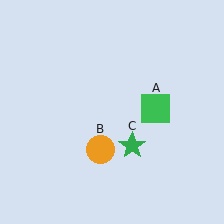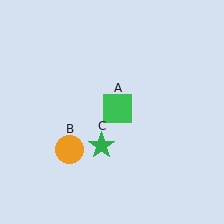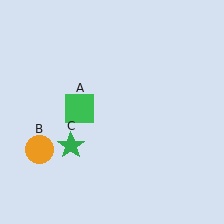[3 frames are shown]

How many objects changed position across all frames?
3 objects changed position: green square (object A), orange circle (object B), green star (object C).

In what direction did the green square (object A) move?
The green square (object A) moved left.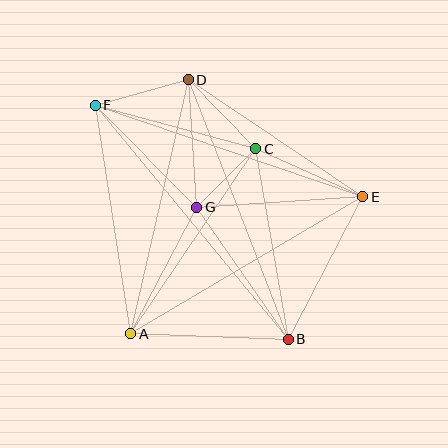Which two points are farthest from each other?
Points B and F are farthest from each other.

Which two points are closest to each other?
Points C and G are closest to each other.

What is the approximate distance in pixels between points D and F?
The distance between D and F is approximately 97 pixels.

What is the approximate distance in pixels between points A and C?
The distance between A and C is approximately 223 pixels.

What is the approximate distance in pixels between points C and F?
The distance between C and F is approximately 167 pixels.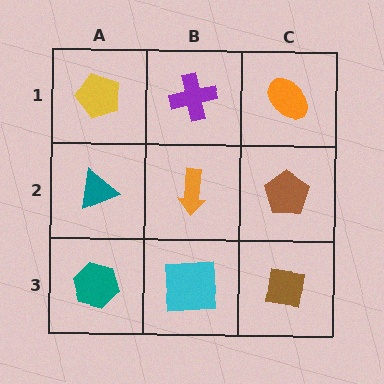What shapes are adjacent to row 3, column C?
A brown pentagon (row 2, column C), a cyan square (row 3, column B).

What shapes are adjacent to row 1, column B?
An orange arrow (row 2, column B), a yellow pentagon (row 1, column A), an orange ellipse (row 1, column C).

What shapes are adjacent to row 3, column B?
An orange arrow (row 2, column B), a teal hexagon (row 3, column A), a brown square (row 3, column C).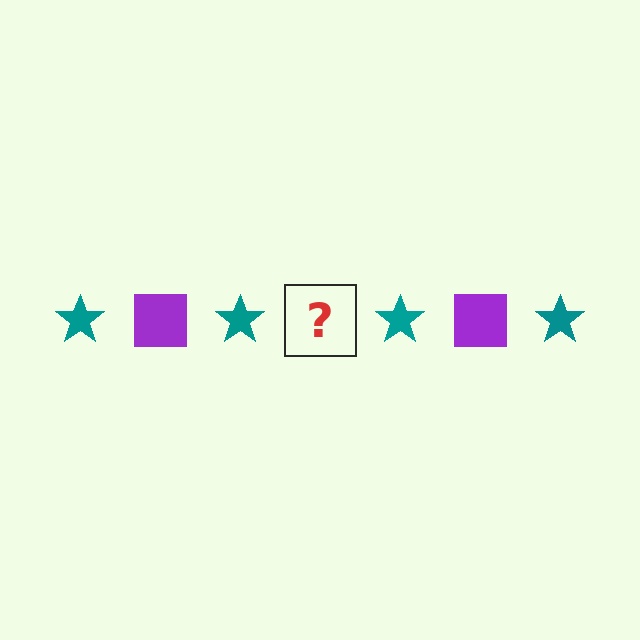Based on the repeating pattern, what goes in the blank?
The blank should be a purple square.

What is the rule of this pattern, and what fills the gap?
The rule is that the pattern alternates between teal star and purple square. The gap should be filled with a purple square.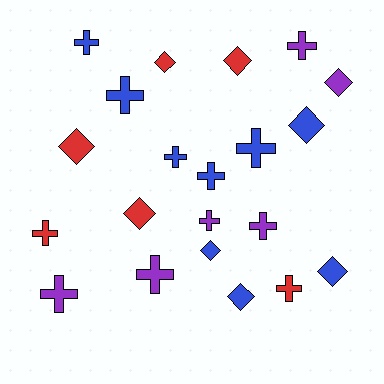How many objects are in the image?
There are 21 objects.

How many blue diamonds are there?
There are 4 blue diamonds.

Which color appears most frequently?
Blue, with 9 objects.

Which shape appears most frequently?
Cross, with 12 objects.